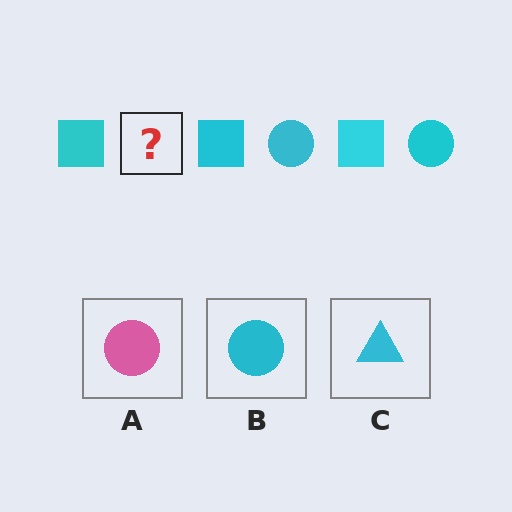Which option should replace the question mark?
Option B.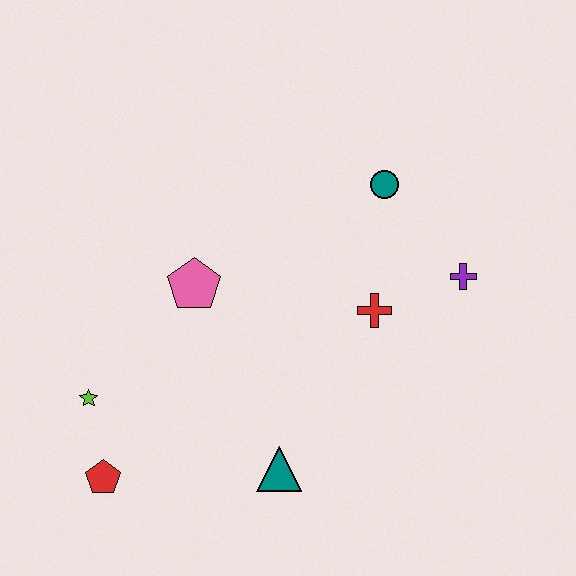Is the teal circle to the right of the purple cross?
No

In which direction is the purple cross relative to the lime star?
The purple cross is to the right of the lime star.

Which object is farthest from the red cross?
The red pentagon is farthest from the red cross.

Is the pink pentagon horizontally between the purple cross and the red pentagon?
Yes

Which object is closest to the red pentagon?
The lime star is closest to the red pentagon.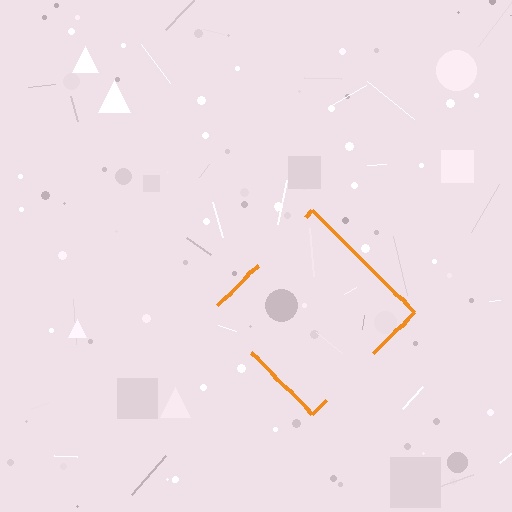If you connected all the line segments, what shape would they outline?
They would outline a diamond.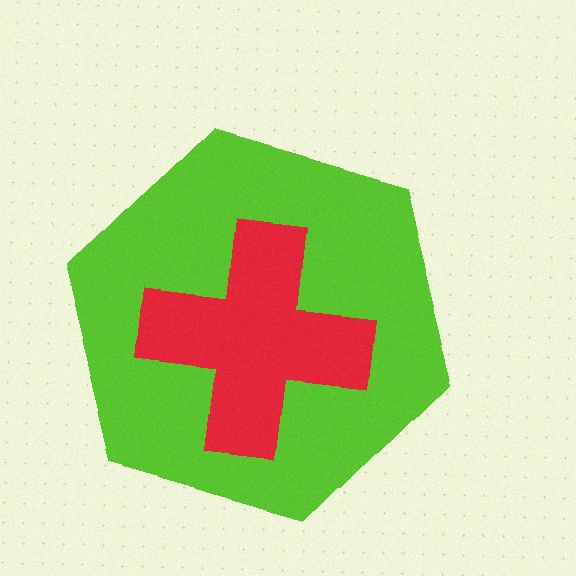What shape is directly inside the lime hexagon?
The red cross.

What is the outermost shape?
The lime hexagon.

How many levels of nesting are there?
2.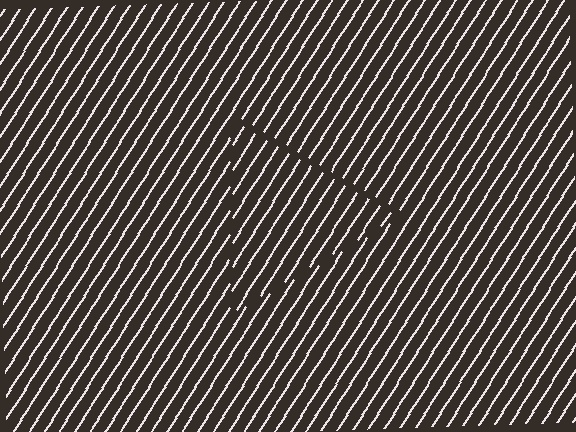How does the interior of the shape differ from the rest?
The interior of the shape contains the same grating, shifted by half a period — the contour is defined by the phase discontinuity where line-ends from the inner and outer gratings abut.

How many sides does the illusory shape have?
3 sides — the line-ends trace a triangle.